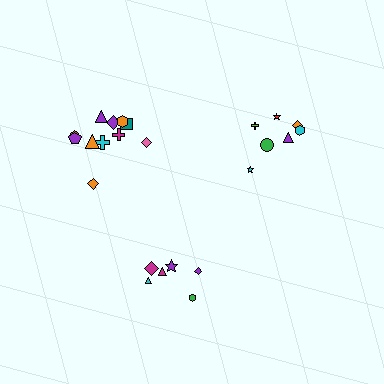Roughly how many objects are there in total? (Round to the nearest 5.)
Roughly 25 objects in total.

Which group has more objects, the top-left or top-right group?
The top-left group.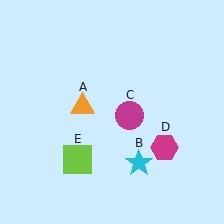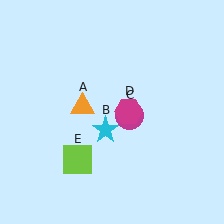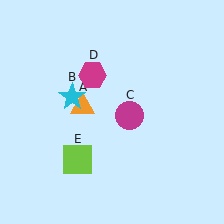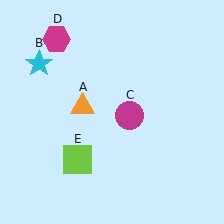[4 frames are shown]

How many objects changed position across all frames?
2 objects changed position: cyan star (object B), magenta hexagon (object D).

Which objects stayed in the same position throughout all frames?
Orange triangle (object A) and magenta circle (object C) and lime square (object E) remained stationary.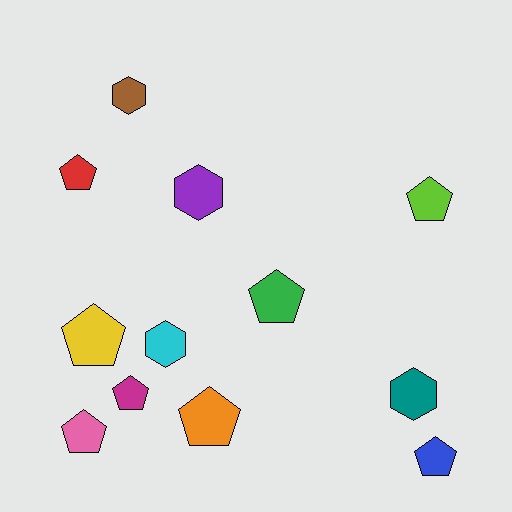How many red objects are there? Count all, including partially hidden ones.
There is 1 red object.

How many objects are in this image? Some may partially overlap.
There are 12 objects.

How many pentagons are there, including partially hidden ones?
There are 8 pentagons.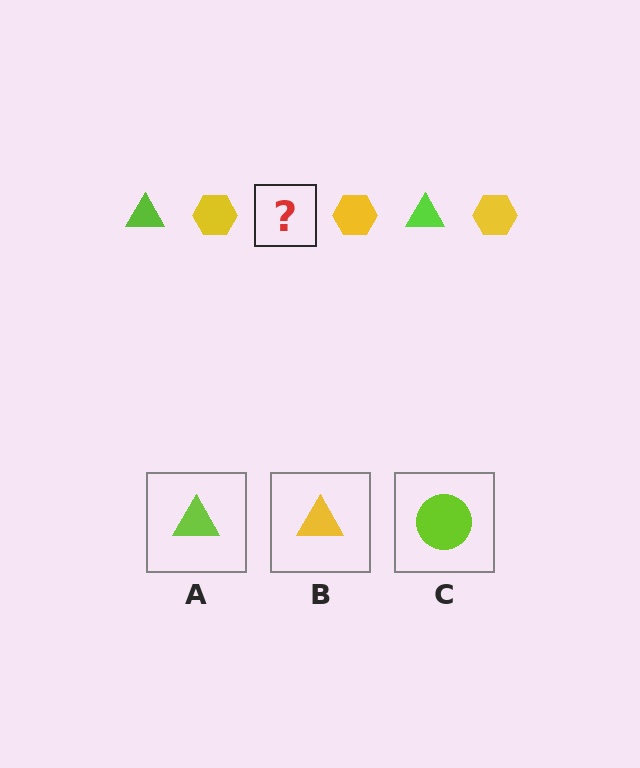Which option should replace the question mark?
Option A.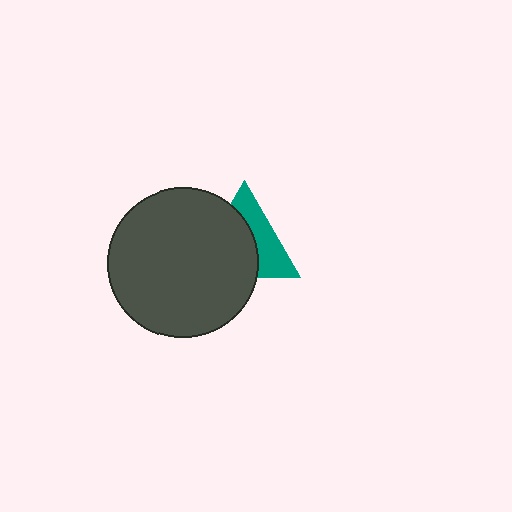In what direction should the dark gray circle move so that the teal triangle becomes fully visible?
The dark gray circle should move left. That is the shortest direction to clear the overlap and leave the teal triangle fully visible.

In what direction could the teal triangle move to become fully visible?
The teal triangle could move right. That would shift it out from behind the dark gray circle entirely.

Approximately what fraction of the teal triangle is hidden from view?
Roughly 57% of the teal triangle is hidden behind the dark gray circle.